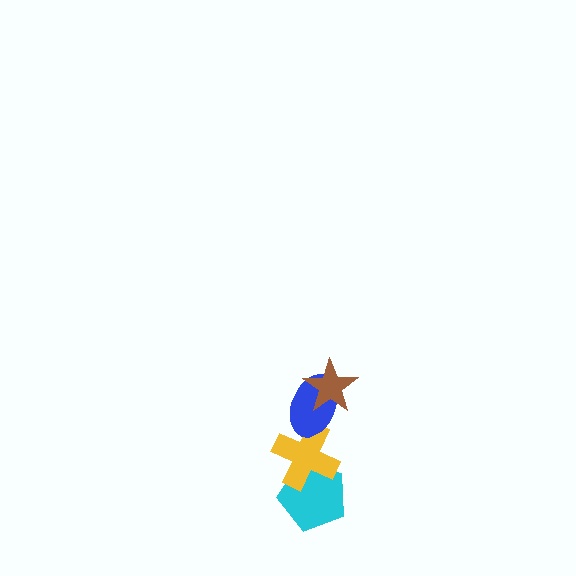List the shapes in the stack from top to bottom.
From top to bottom: the brown star, the blue ellipse, the yellow cross, the cyan pentagon.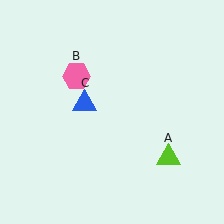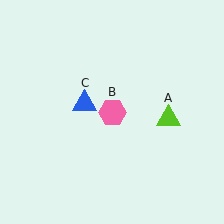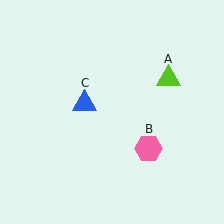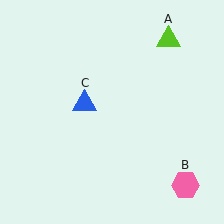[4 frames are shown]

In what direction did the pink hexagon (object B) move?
The pink hexagon (object B) moved down and to the right.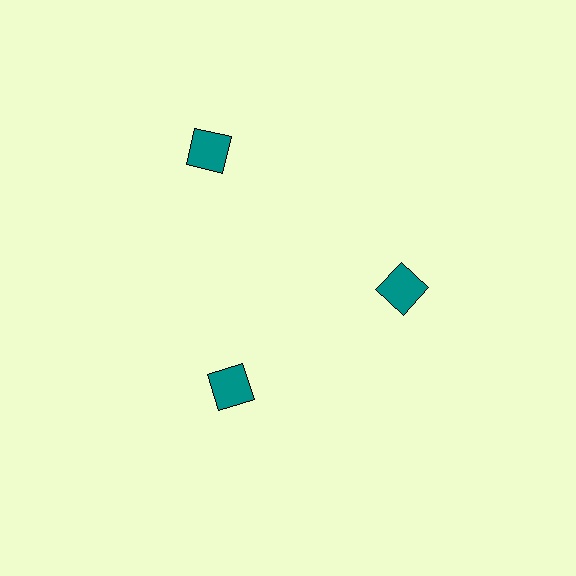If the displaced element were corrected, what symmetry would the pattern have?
It would have 3-fold rotational symmetry — the pattern would map onto itself every 120 degrees.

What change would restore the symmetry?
The symmetry would be restored by moving it inward, back onto the ring so that all 3 squares sit at equal angles and equal distance from the center.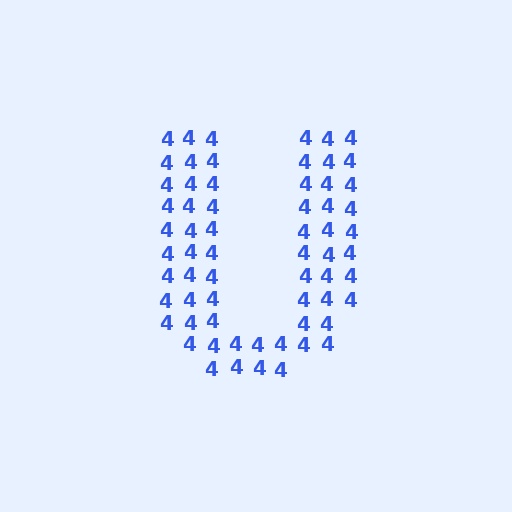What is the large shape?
The large shape is the letter U.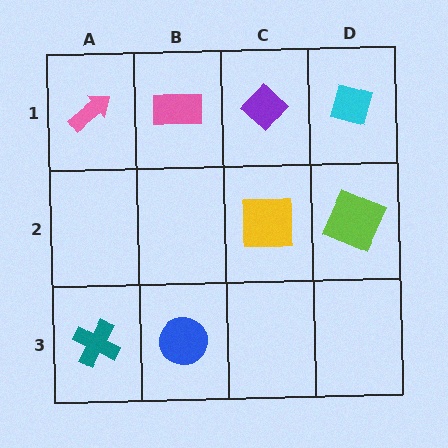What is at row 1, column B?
A pink rectangle.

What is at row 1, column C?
A purple diamond.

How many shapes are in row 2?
2 shapes.